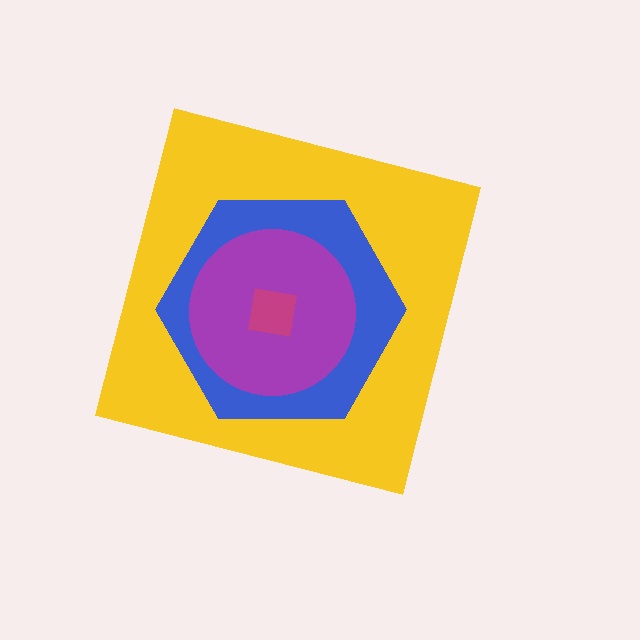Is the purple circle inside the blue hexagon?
Yes.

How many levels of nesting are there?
4.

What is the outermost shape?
The yellow square.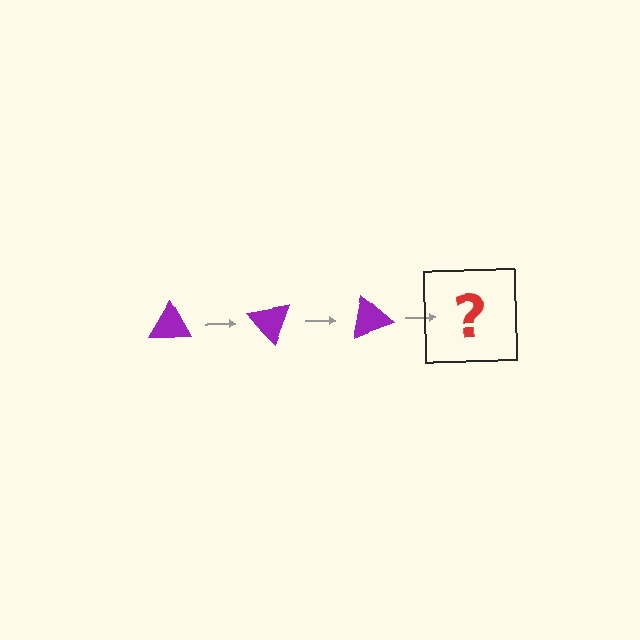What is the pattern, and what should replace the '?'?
The pattern is that the triangle rotates 50 degrees each step. The '?' should be a purple triangle rotated 150 degrees.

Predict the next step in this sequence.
The next step is a purple triangle rotated 150 degrees.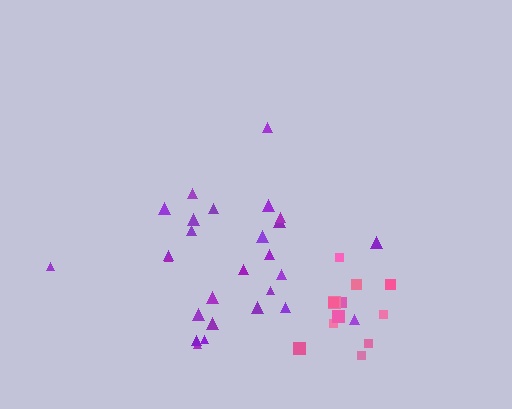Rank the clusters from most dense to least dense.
pink, purple.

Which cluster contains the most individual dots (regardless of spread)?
Purple (27).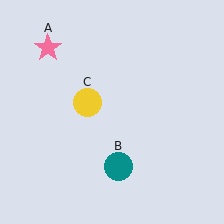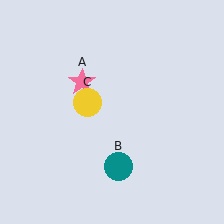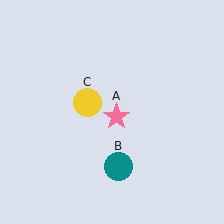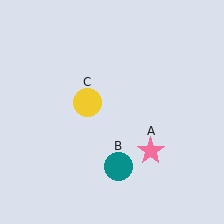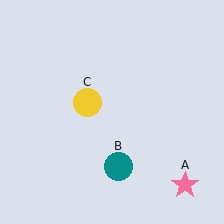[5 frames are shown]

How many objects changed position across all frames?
1 object changed position: pink star (object A).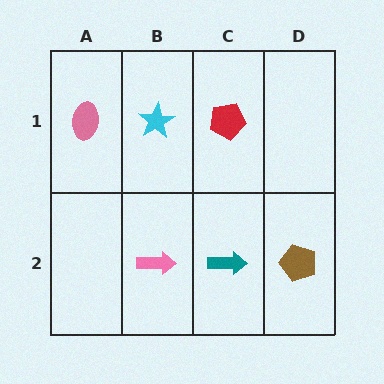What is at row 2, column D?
A brown pentagon.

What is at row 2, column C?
A teal arrow.